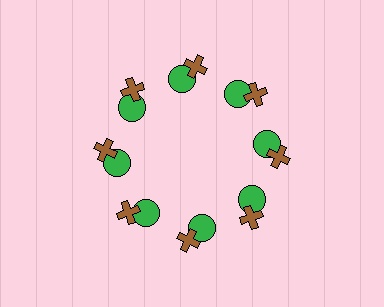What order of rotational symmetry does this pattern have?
This pattern has 8-fold rotational symmetry.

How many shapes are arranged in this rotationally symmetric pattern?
There are 16 shapes, arranged in 8 groups of 2.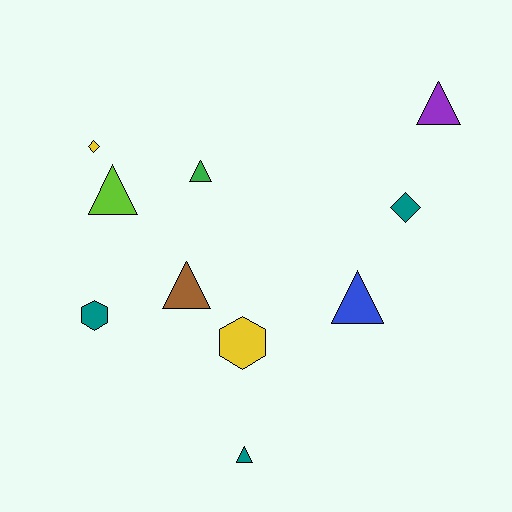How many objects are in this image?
There are 10 objects.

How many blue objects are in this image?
There is 1 blue object.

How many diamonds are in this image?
There are 2 diamonds.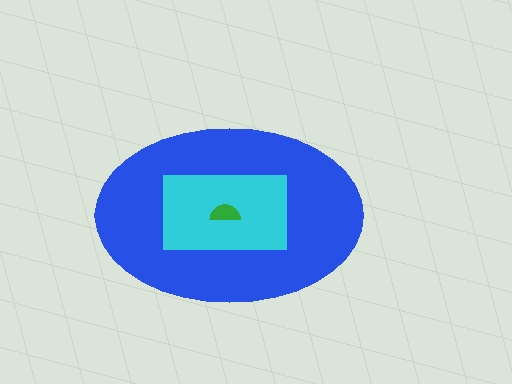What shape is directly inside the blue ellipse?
The cyan rectangle.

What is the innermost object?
The green semicircle.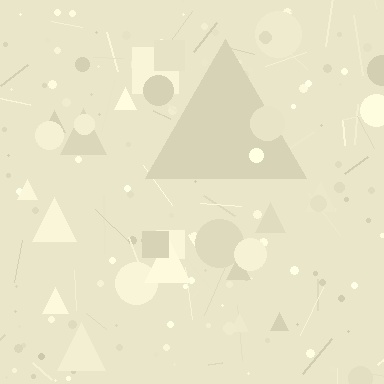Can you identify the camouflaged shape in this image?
The camouflaged shape is a triangle.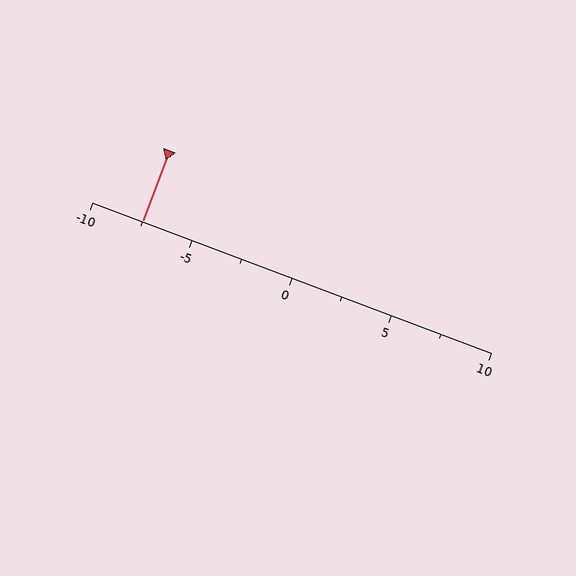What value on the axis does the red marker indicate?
The marker indicates approximately -7.5.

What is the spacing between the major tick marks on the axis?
The major ticks are spaced 5 apart.